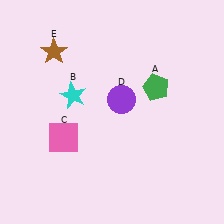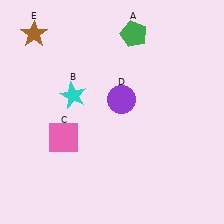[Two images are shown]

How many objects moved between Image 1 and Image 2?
2 objects moved between the two images.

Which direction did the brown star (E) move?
The brown star (E) moved left.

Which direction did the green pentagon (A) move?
The green pentagon (A) moved up.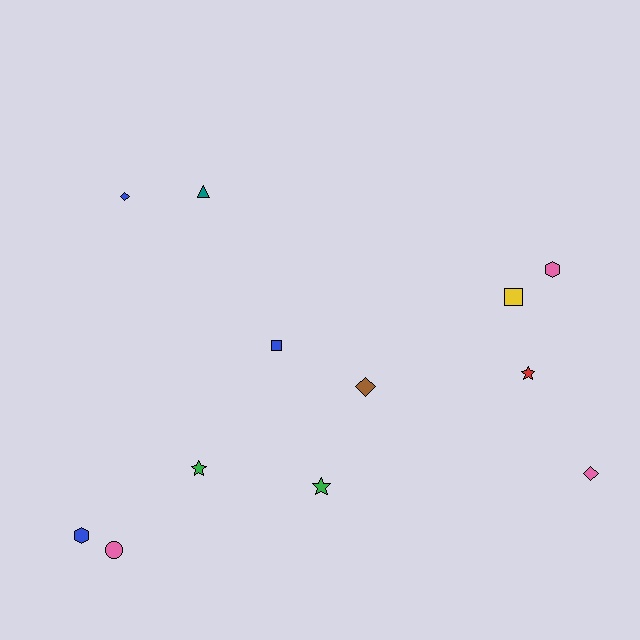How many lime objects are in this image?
There are no lime objects.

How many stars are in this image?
There are 3 stars.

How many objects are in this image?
There are 12 objects.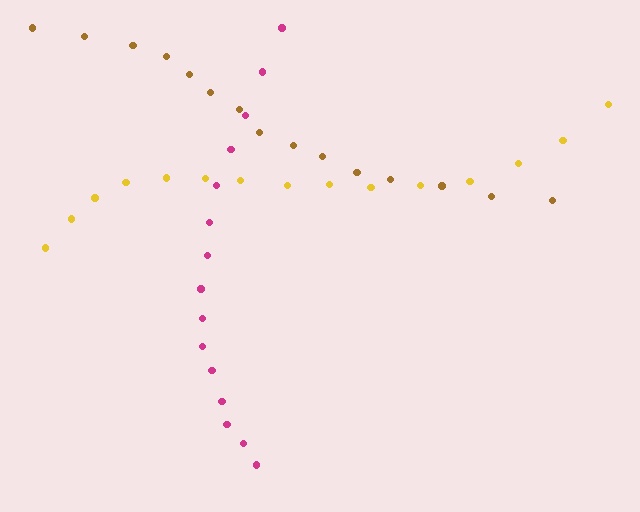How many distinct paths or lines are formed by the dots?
There are 3 distinct paths.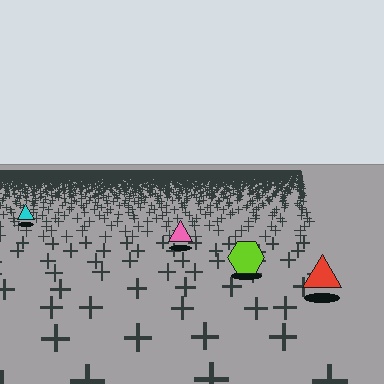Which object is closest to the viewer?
The red triangle is closest. The texture marks near it are larger and more spread out.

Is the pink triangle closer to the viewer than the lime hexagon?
No. The lime hexagon is closer — you can tell from the texture gradient: the ground texture is coarser near it.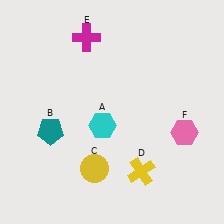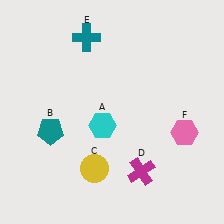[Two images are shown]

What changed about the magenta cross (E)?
In Image 1, E is magenta. In Image 2, it changed to teal.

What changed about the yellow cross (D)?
In Image 1, D is yellow. In Image 2, it changed to magenta.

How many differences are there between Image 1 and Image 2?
There are 2 differences between the two images.